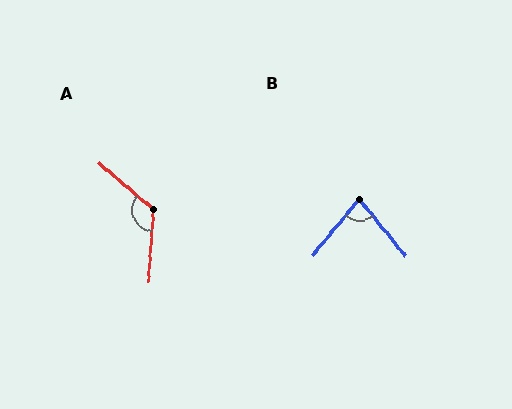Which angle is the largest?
A, at approximately 127 degrees.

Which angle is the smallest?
B, at approximately 79 degrees.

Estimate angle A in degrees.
Approximately 127 degrees.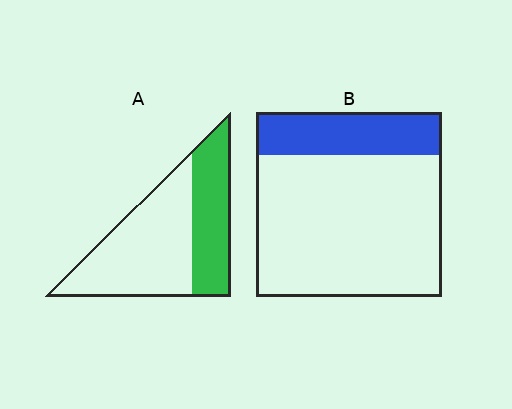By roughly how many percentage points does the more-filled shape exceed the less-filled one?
By roughly 15 percentage points (A over B).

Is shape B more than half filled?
No.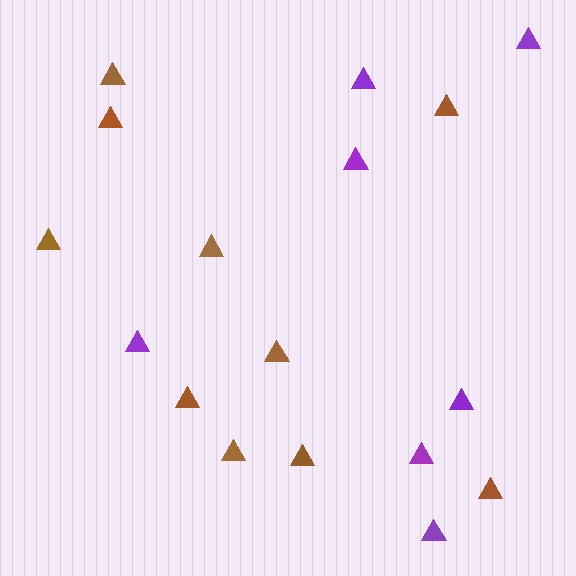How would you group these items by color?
There are 2 groups: one group of purple triangles (7) and one group of brown triangles (10).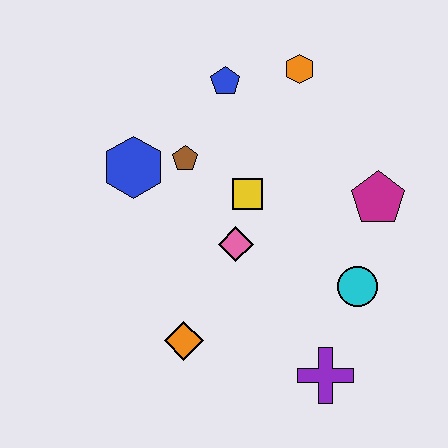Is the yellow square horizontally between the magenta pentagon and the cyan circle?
No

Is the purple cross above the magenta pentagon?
No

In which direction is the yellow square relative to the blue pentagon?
The yellow square is below the blue pentagon.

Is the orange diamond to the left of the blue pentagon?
Yes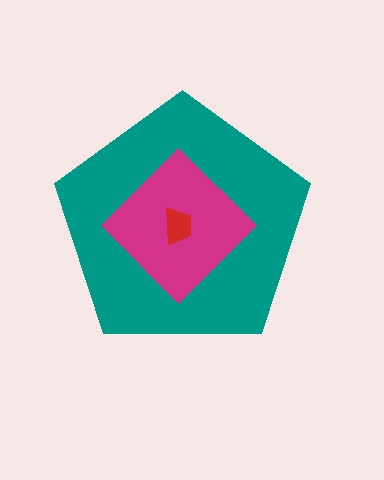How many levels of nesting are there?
3.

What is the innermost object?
The red trapezoid.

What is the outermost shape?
The teal pentagon.